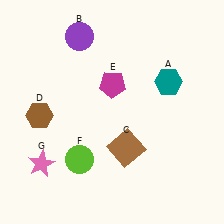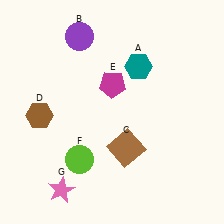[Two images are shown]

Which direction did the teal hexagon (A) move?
The teal hexagon (A) moved left.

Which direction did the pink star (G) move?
The pink star (G) moved down.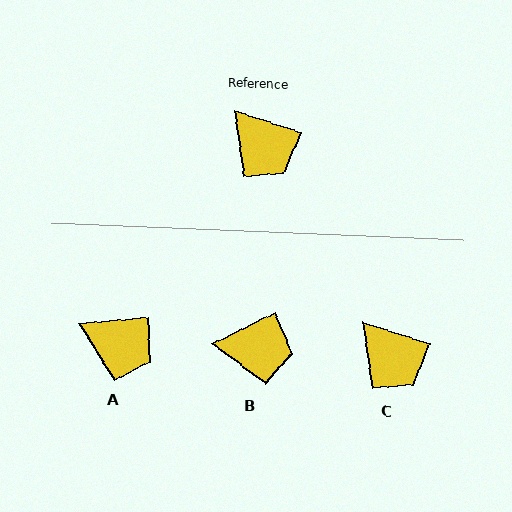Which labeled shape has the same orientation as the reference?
C.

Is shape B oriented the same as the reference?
No, it is off by about 45 degrees.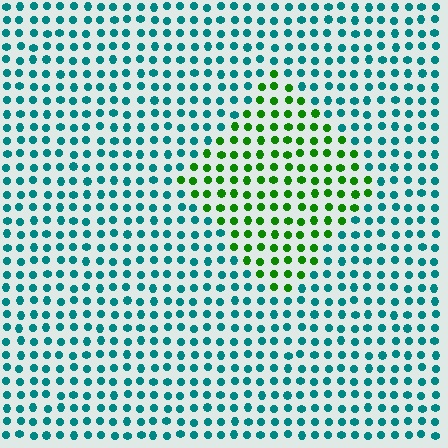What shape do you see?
I see a diamond.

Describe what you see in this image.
The image is filled with small teal elements in a uniform arrangement. A diamond-shaped region is visible where the elements are tinted to a slightly different hue, forming a subtle color boundary.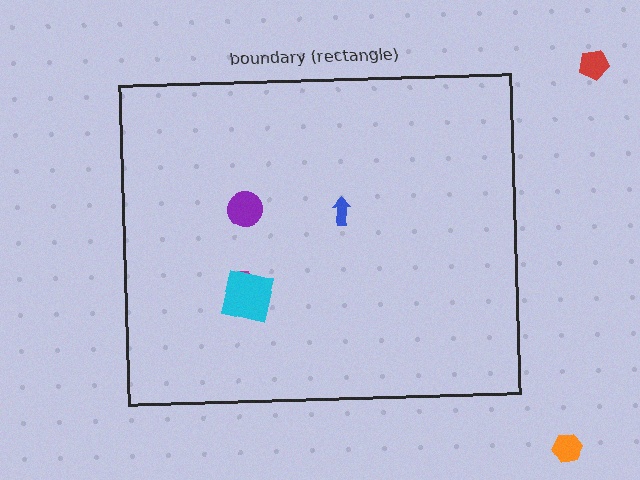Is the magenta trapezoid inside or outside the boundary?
Inside.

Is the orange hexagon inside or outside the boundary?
Outside.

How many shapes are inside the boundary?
4 inside, 2 outside.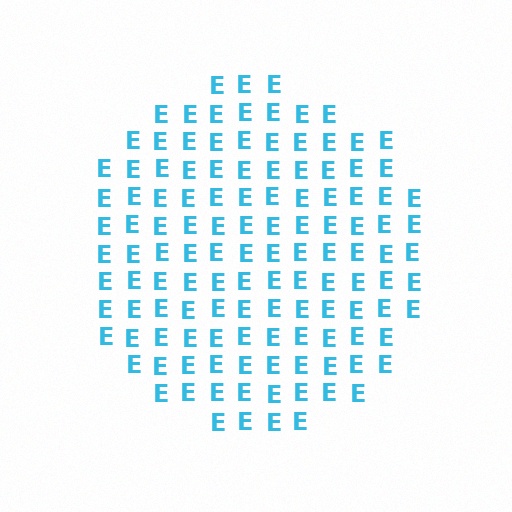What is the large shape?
The large shape is a circle.